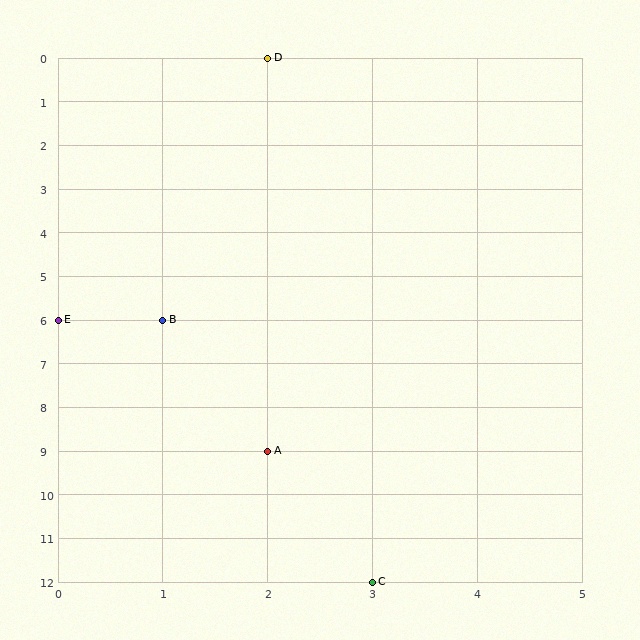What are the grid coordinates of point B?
Point B is at grid coordinates (1, 6).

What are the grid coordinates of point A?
Point A is at grid coordinates (2, 9).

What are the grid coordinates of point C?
Point C is at grid coordinates (3, 12).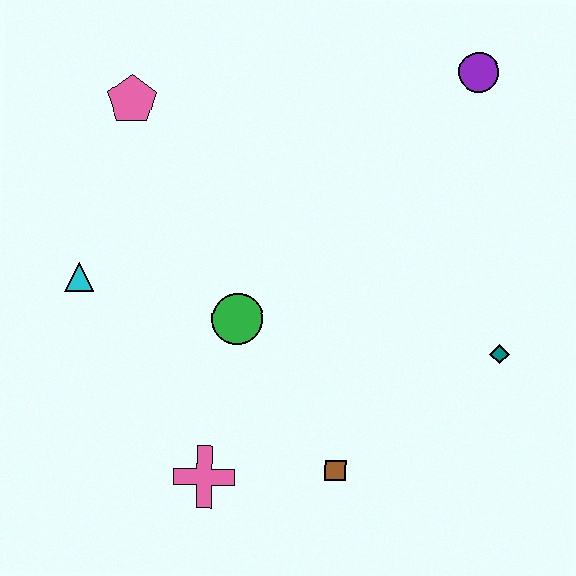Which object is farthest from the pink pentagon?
The teal diamond is farthest from the pink pentagon.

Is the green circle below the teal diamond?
No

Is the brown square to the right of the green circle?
Yes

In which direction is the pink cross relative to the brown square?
The pink cross is to the left of the brown square.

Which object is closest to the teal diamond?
The brown square is closest to the teal diamond.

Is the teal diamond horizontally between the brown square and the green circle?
No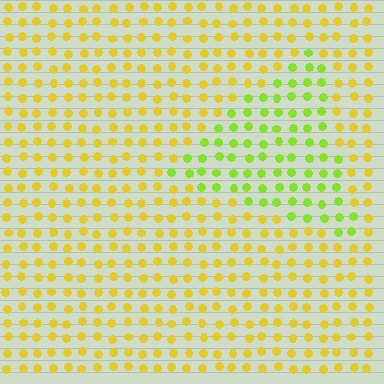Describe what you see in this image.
The image is filled with small yellow elements in a uniform arrangement. A triangle-shaped region is visible where the elements are tinted to a slightly different hue, forming a subtle color boundary.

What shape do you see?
I see a triangle.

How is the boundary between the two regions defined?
The boundary is defined purely by a slight shift in hue (about 39 degrees). Spacing, size, and orientation are identical on both sides.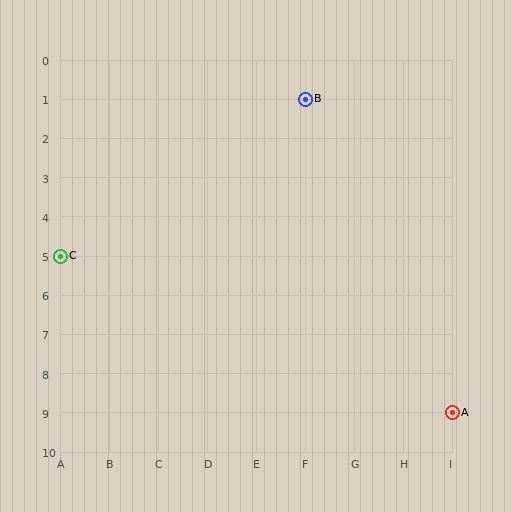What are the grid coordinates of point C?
Point C is at grid coordinates (A, 5).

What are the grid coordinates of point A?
Point A is at grid coordinates (I, 9).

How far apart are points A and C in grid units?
Points A and C are 8 columns and 4 rows apart (about 8.9 grid units diagonally).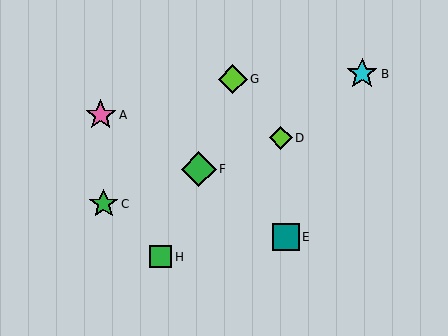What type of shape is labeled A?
Shape A is a pink star.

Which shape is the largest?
The green diamond (labeled F) is the largest.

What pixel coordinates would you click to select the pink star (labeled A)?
Click at (101, 115) to select the pink star A.